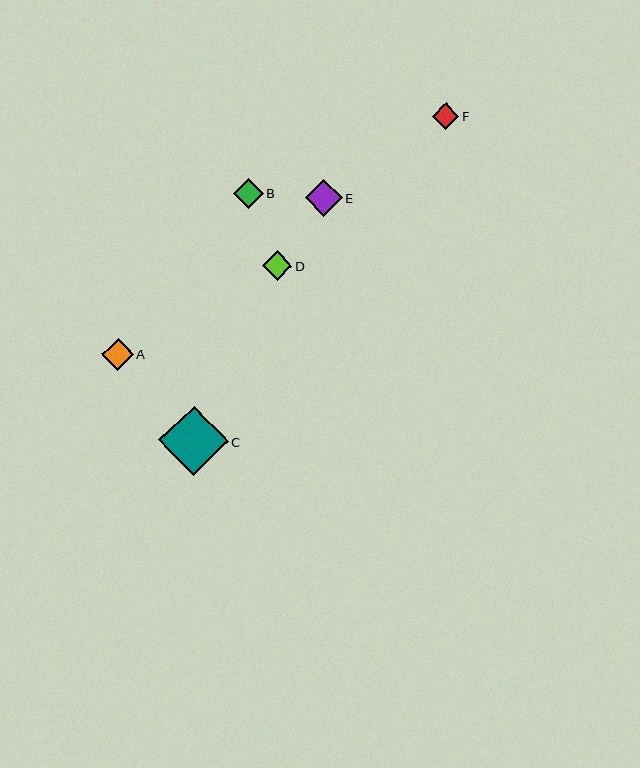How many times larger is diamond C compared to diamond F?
Diamond C is approximately 2.6 times the size of diamond F.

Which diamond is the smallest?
Diamond F is the smallest with a size of approximately 27 pixels.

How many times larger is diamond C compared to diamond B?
Diamond C is approximately 2.3 times the size of diamond B.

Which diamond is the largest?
Diamond C is the largest with a size of approximately 69 pixels.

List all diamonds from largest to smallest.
From largest to smallest: C, E, A, B, D, F.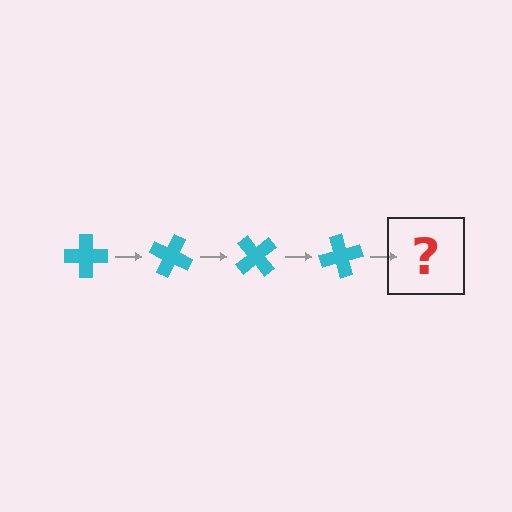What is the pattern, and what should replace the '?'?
The pattern is that the cross rotates 25 degrees each step. The '?' should be a cyan cross rotated 100 degrees.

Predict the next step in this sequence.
The next step is a cyan cross rotated 100 degrees.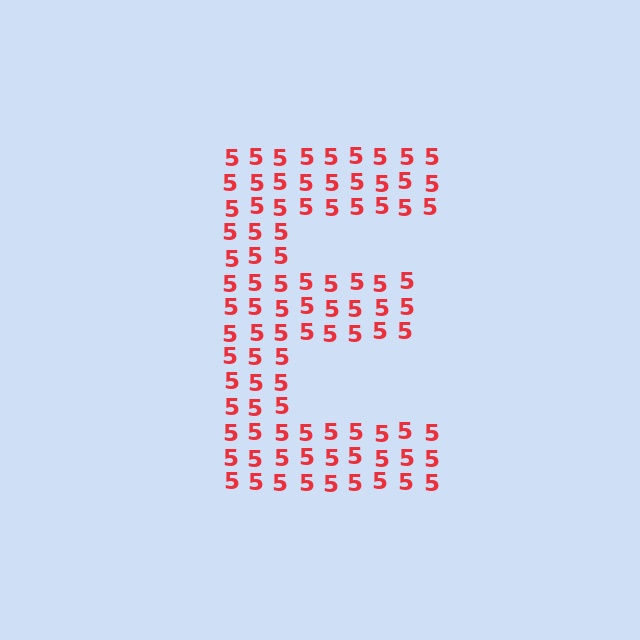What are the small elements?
The small elements are digit 5's.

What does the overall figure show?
The overall figure shows the letter E.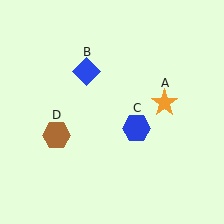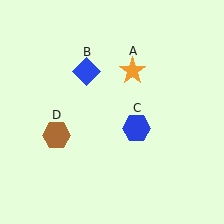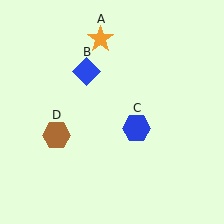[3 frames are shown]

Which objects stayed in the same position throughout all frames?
Blue diamond (object B) and blue hexagon (object C) and brown hexagon (object D) remained stationary.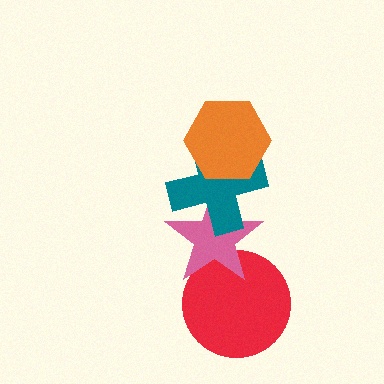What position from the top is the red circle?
The red circle is 4th from the top.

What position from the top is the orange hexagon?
The orange hexagon is 1st from the top.